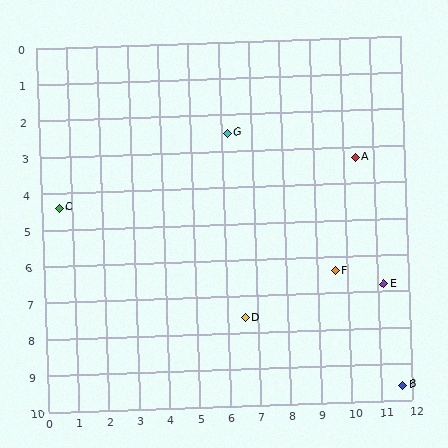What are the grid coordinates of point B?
Point B is at approximately (11.7, 9.6).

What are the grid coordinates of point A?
Point A is at approximately (10.4, 3.3).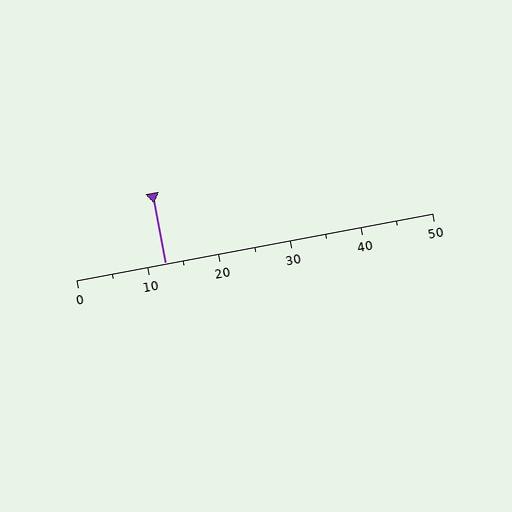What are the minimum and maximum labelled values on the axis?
The axis runs from 0 to 50.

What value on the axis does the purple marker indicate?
The marker indicates approximately 12.5.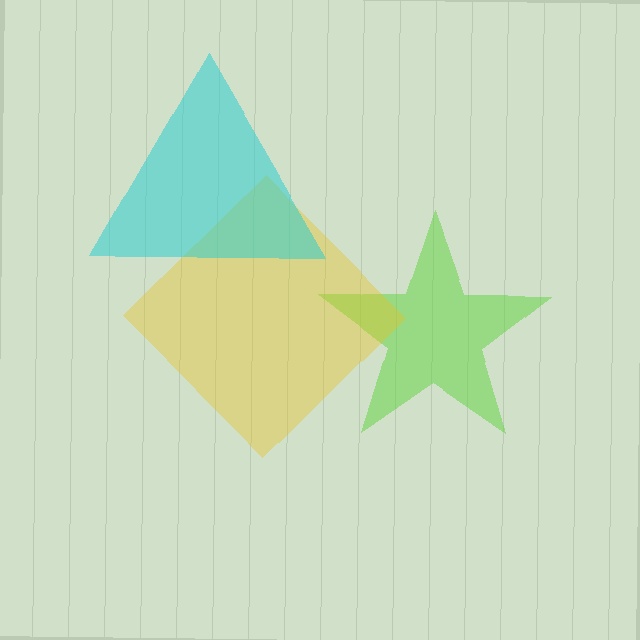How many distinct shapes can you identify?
There are 3 distinct shapes: a lime star, a yellow diamond, a cyan triangle.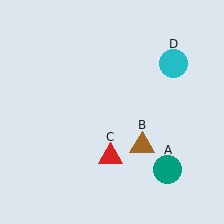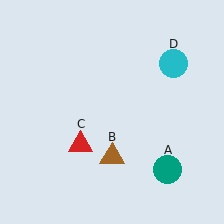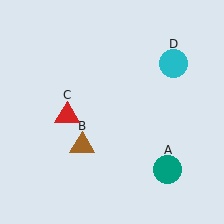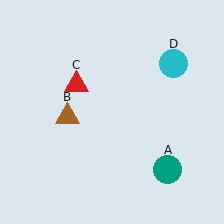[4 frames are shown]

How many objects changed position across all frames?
2 objects changed position: brown triangle (object B), red triangle (object C).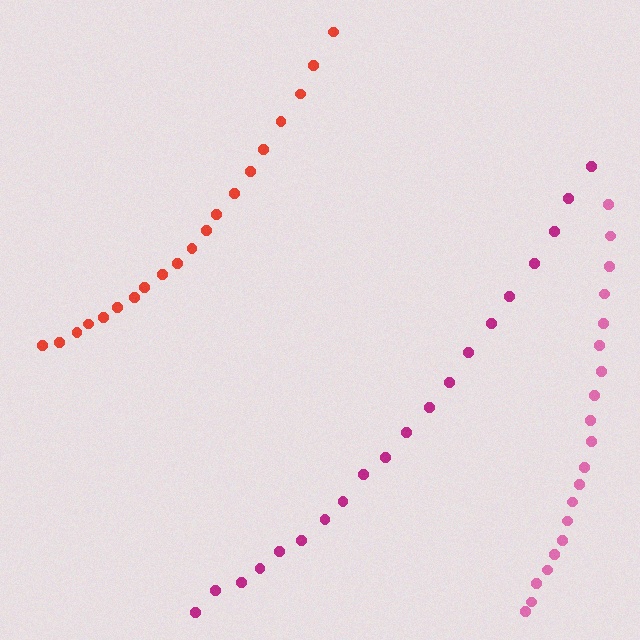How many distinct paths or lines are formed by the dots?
There are 3 distinct paths.